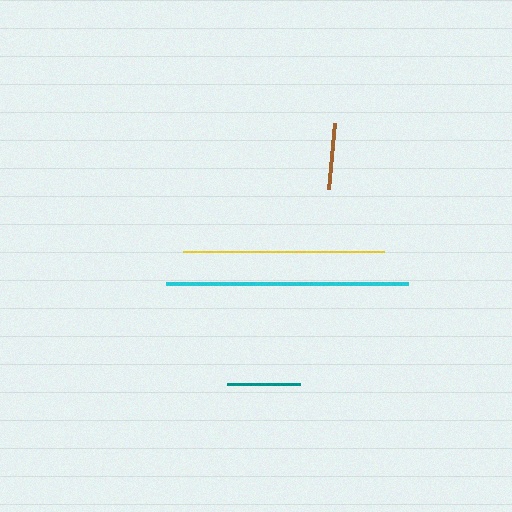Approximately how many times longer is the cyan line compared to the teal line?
The cyan line is approximately 3.3 times the length of the teal line.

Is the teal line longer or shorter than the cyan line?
The cyan line is longer than the teal line.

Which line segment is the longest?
The cyan line is the longest at approximately 242 pixels.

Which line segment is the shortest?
The brown line is the shortest at approximately 66 pixels.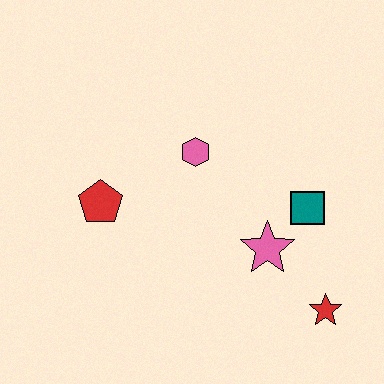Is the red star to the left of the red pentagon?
No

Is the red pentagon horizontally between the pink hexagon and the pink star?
No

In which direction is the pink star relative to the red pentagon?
The pink star is to the right of the red pentagon.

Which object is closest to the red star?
The pink star is closest to the red star.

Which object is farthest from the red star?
The red pentagon is farthest from the red star.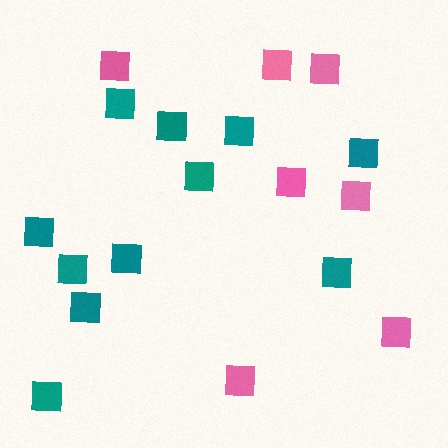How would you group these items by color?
There are 2 groups: one group of teal squares (11) and one group of pink squares (7).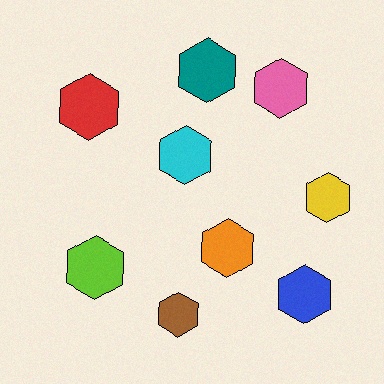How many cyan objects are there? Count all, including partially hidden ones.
There is 1 cyan object.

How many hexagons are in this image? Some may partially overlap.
There are 9 hexagons.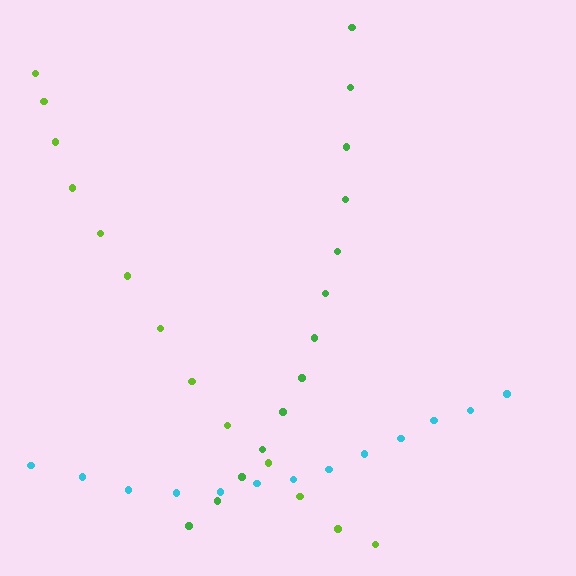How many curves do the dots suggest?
There are 3 distinct paths.